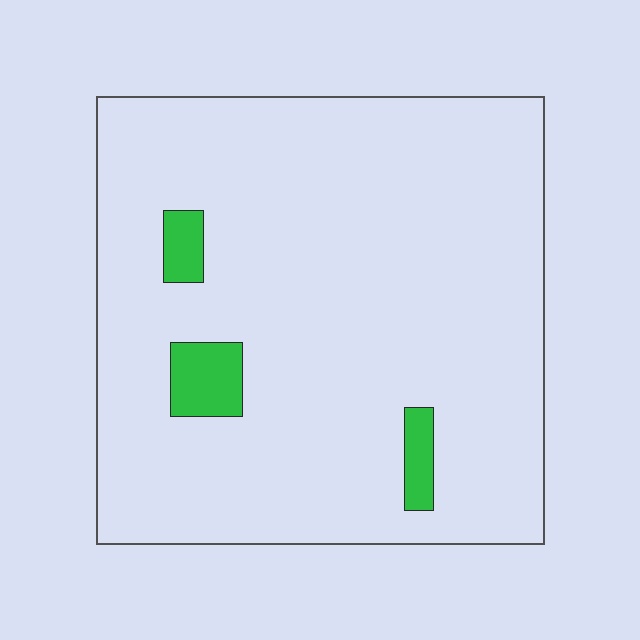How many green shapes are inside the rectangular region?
3.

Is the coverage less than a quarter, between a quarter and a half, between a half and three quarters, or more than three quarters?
Less than a quarter.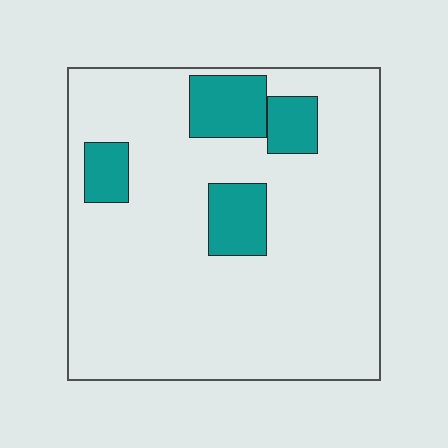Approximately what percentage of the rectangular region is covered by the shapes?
Approximately 15%.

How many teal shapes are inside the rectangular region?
4.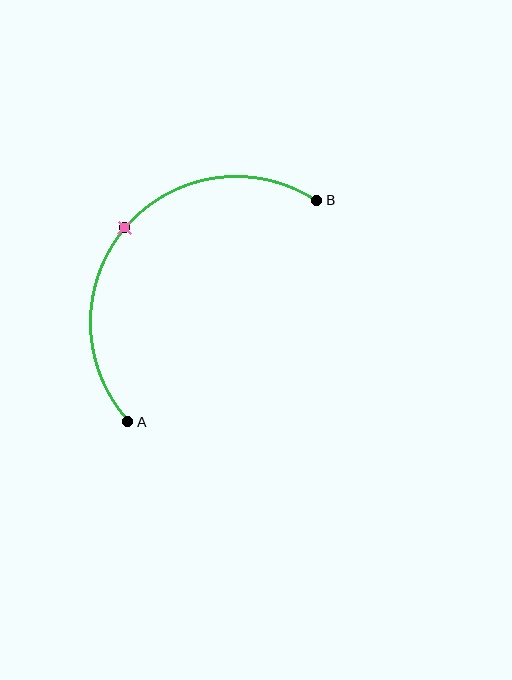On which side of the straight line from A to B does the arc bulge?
The arc bulges above and to the left of the straight line connecting A and B.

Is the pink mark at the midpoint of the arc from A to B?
Yes. The pink mark lies on the arc at equal arc-length from both A and B — it is the arc midpoint.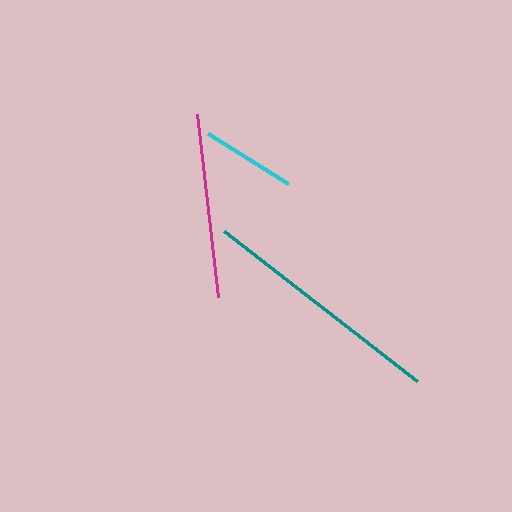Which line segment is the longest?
The teal line is the longest at approximately 244 pixels.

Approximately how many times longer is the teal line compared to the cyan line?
The teal line is approximately 2.6 times the length of the cyan line.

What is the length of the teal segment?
The teal segment is approximately 244 pixels long.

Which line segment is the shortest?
The cyan line is the shortest at approximately 94 pixels.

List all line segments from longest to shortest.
From longest to shortest: teal, magenta, cyan.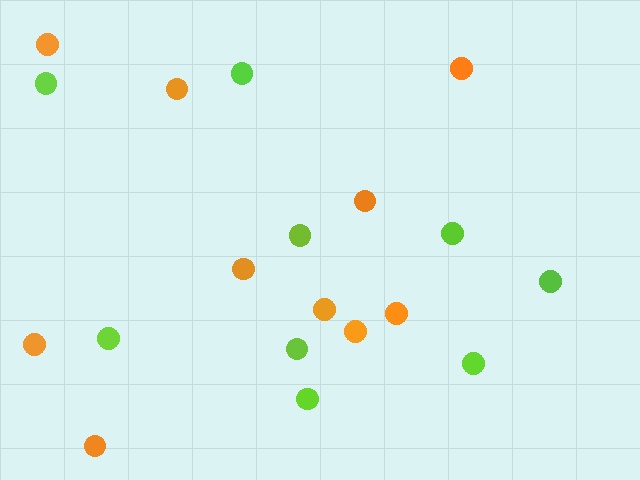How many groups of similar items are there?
There are 2 groups: one group of orange circles (10) and one group of lime circles (9).